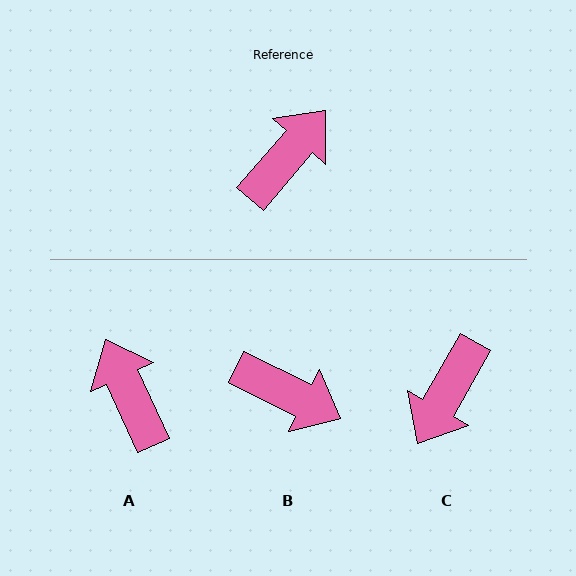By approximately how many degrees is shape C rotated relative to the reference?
Approximately 169 degrees clockwise.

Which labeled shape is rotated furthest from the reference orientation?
C, about 169 degrees away.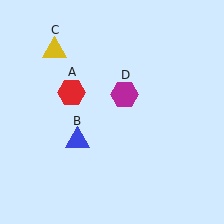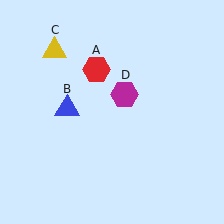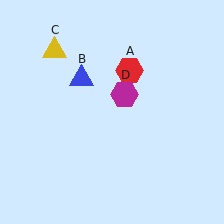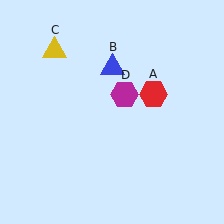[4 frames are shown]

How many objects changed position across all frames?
2 objects changed position: red hexagon (object A), blue triangle (object B).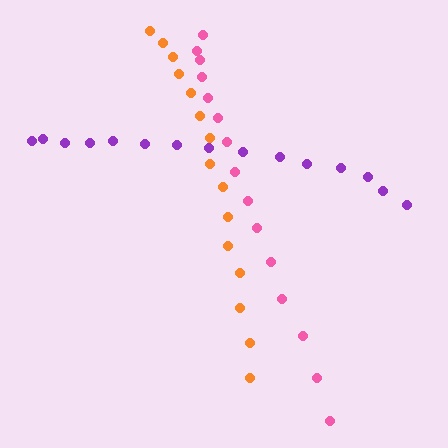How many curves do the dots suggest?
There are 3 distinct paths.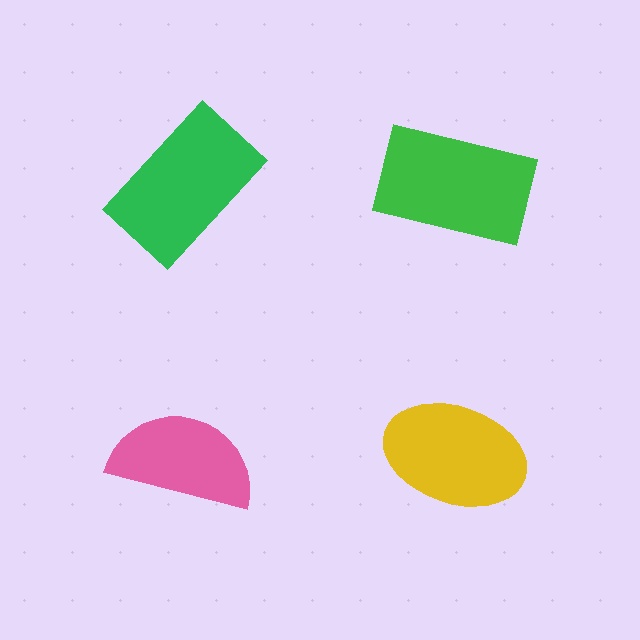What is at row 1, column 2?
A green rectangle.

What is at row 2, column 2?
A yellow ellipse.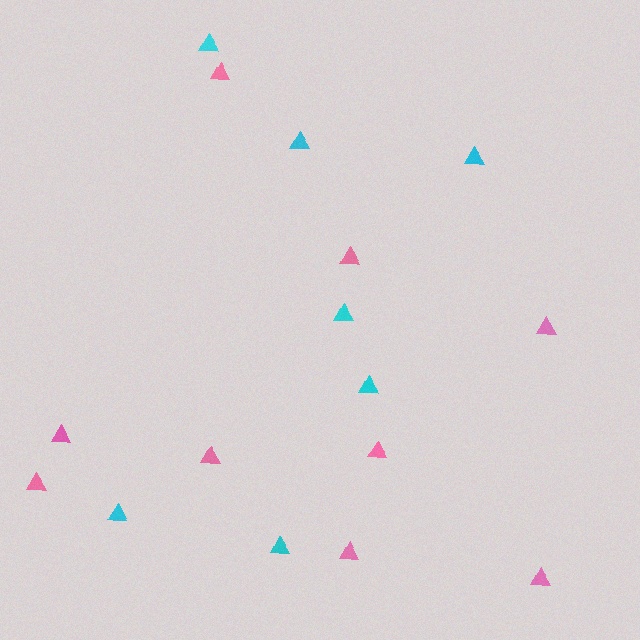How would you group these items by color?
There are 2 groups: one group of pink triangles (9) and one group of cyan triangles (7).